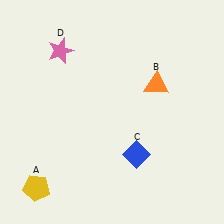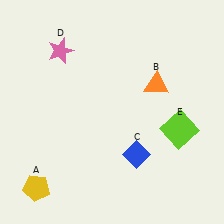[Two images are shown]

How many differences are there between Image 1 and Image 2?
There is 1 difference between the two images.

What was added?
A lime square (E) was added in Image 2.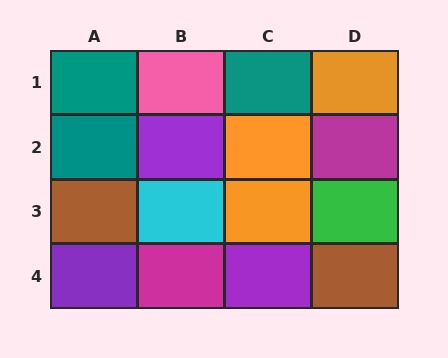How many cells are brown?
2 cells are brown.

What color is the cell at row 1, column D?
Orange.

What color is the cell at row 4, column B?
Magenta.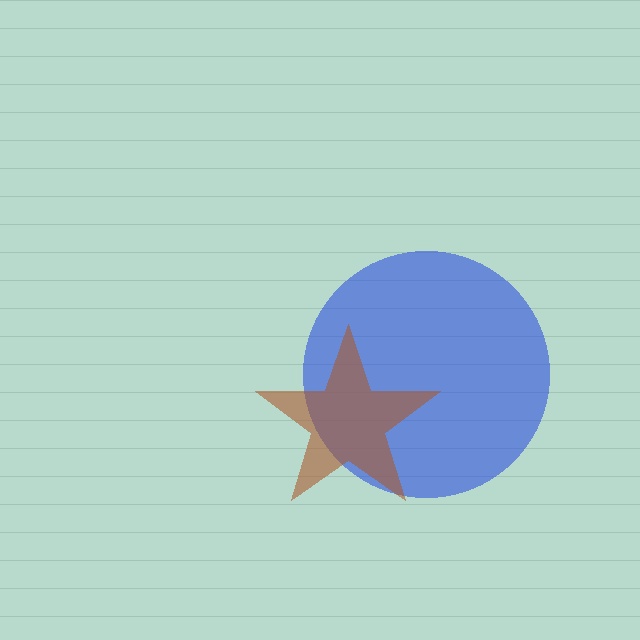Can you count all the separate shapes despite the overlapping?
Yes, there are 2 separate shapes.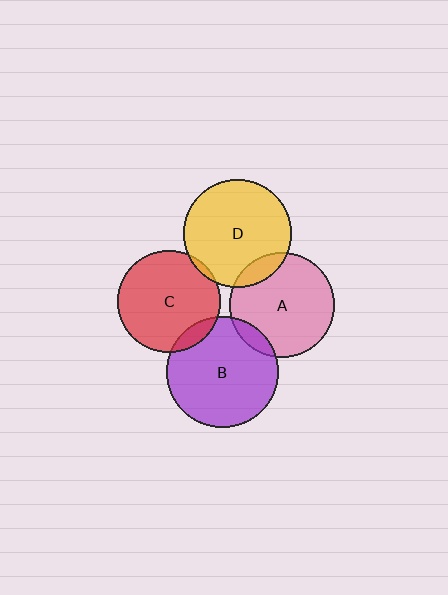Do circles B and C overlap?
Yes.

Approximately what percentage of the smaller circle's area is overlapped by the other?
Approximately 10%.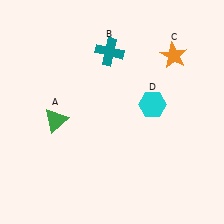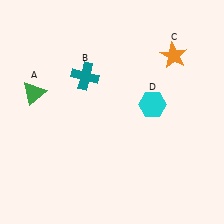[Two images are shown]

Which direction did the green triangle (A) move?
The green triangle (A) moved up.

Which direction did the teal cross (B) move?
The teal cross (B) moved down.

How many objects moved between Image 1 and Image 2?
2 objects moved between the two images.